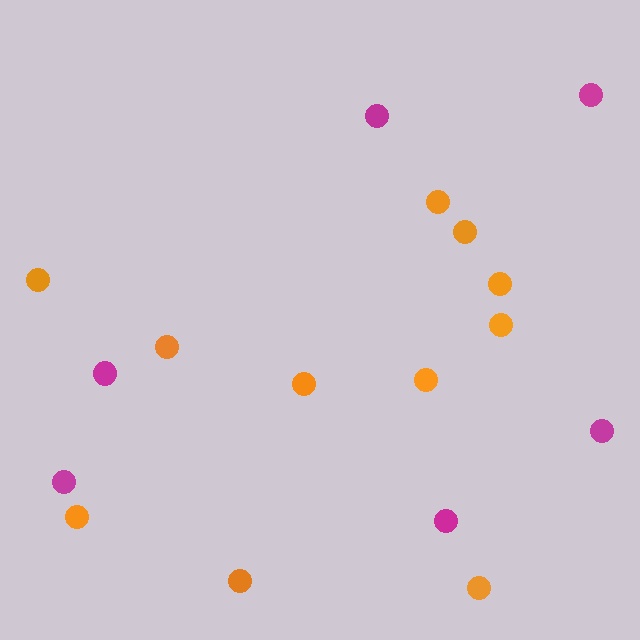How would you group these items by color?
There are 2 groups: one group of magenta circles (6) and one group of orange circles (11).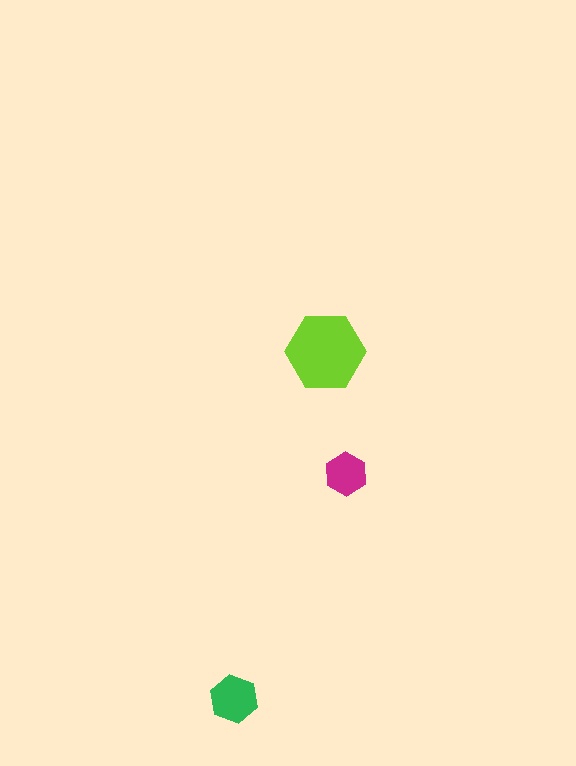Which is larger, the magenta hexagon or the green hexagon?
The green one.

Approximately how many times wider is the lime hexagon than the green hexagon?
About 1.5 times wider.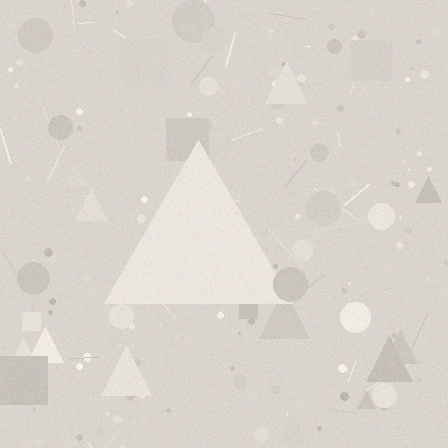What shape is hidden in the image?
A triangle is hidden in the image.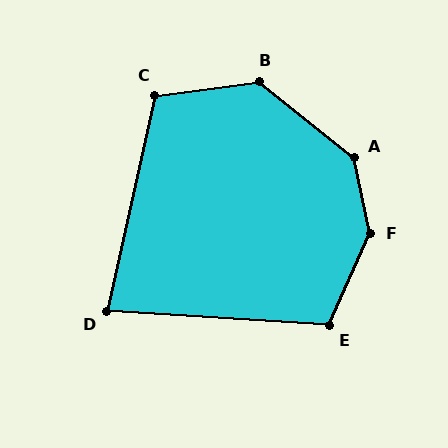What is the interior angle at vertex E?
Approximately 110 degrees (obtuse).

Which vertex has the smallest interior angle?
D, at approximately 81 degrees.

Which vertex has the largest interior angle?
F, at approximately 144 degrees.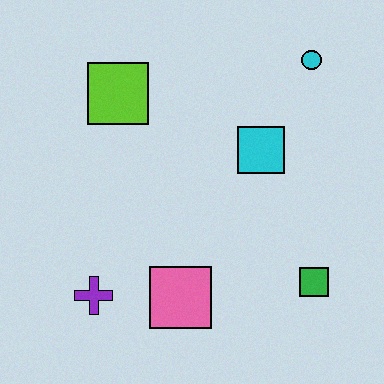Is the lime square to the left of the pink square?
Yes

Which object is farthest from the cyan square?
The purple cross is farthest from the cyan square.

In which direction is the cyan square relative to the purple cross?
The cyan square is to the right of the purple cross.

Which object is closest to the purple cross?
The pink square is closest to the purple cross.